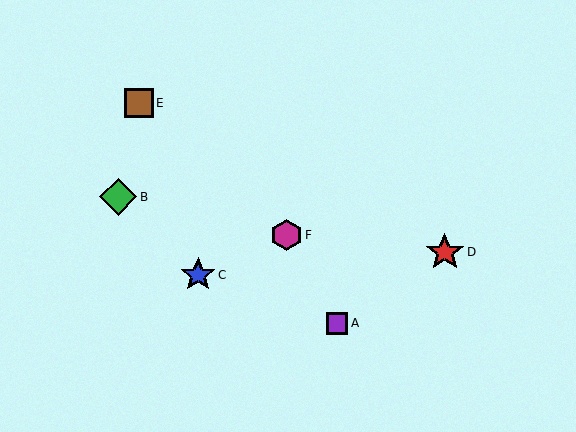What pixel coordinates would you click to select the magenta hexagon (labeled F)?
Click at (286, 235) to select the magenta hexagon F.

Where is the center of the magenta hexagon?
The center of the magenta hexagon is at (286, 235).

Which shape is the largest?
The red star (labeled D) is the largest.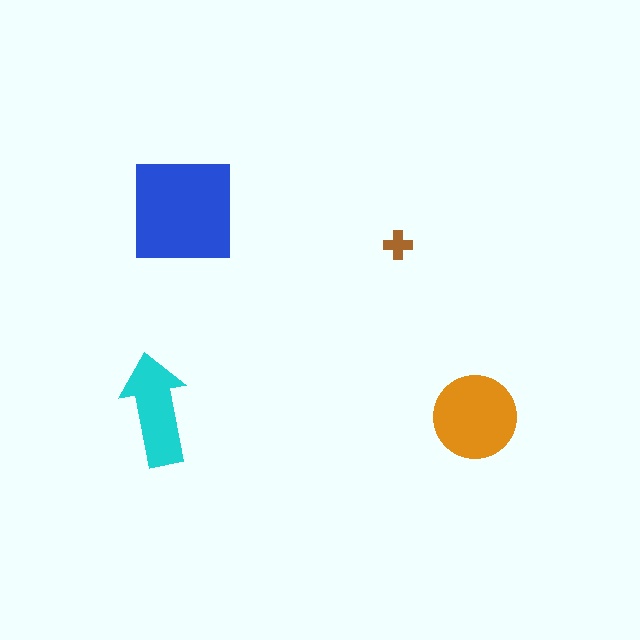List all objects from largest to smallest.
The blue square, the orange circle, the cyan arrow, the brown cross.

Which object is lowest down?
The orange circle is bottommost.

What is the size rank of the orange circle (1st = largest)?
2nd.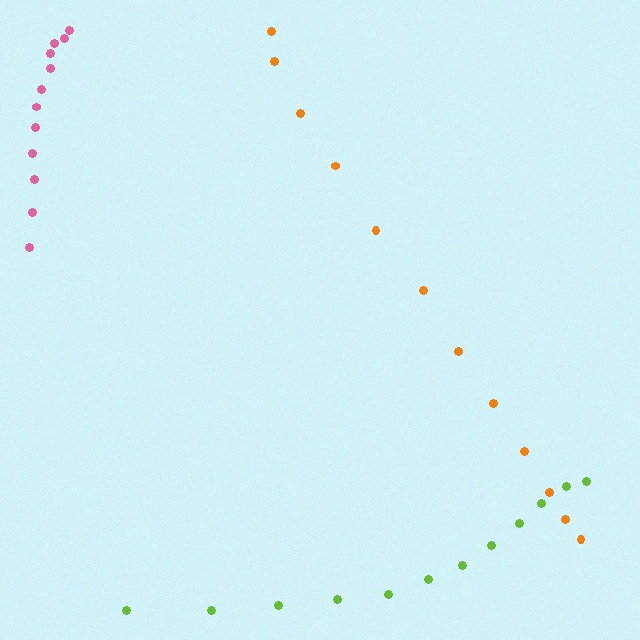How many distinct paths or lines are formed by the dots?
There are 3 distinct paths.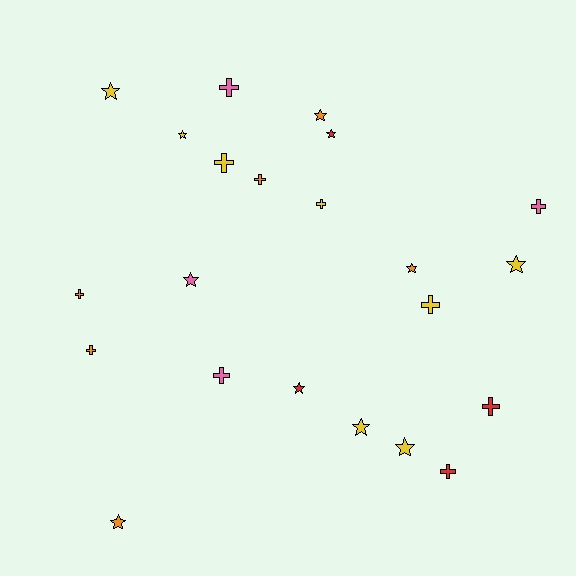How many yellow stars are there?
There are 5 yellow stars.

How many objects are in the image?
There are 22 objects.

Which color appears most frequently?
Yellow, with 8 objects.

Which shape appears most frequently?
Star, with 11 objects.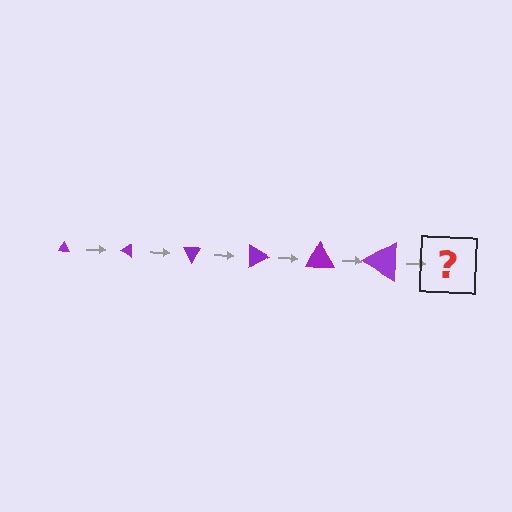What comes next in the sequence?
The next element should be a triangle, larger than the previous one and rotated 180 degrees from the start.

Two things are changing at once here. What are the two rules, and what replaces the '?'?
The two rules are that the triangle grows larger each step and it rotates 30 degrees each step. The '?' should be a triangle, larger than the previous one and rotated 180 degrees from the start.